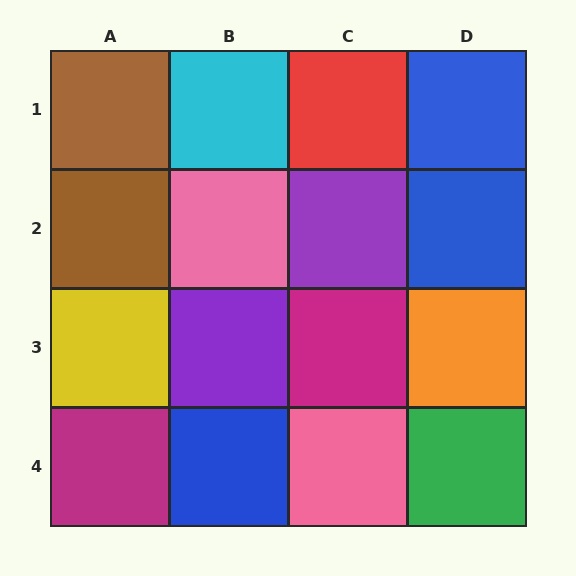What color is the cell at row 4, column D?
Green.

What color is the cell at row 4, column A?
Magenta.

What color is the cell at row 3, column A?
Yellow.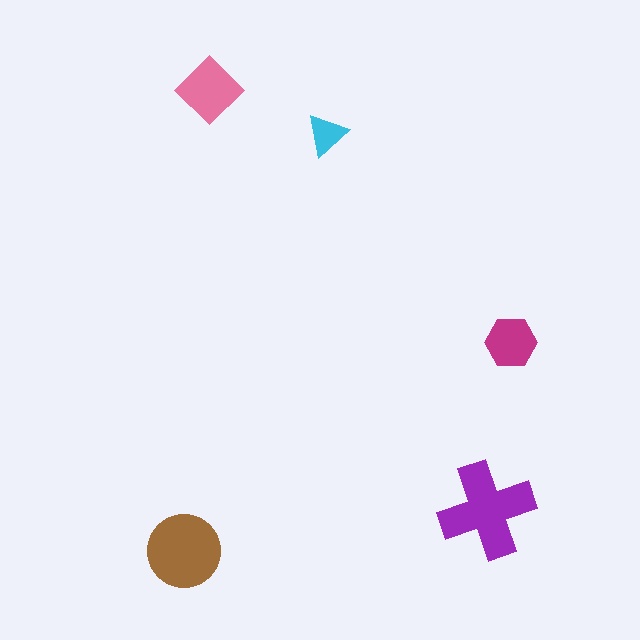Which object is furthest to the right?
The magenta hexagon is rightmost.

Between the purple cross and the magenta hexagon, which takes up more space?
The purple cross.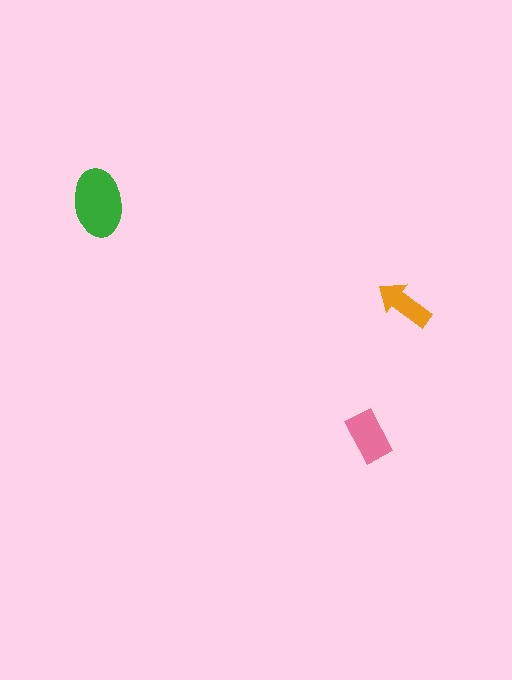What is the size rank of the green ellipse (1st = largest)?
1st.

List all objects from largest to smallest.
The green ellipse, the pink rectangle, the orange arrow.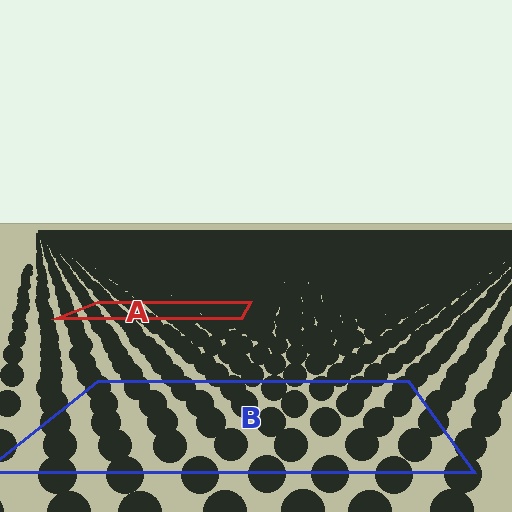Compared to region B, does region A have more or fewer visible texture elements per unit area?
Region A has more texture elements per unit area — they are packed more densely because it is farther away.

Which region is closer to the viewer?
Region B is closer. The texture elements there are larger and more spread out.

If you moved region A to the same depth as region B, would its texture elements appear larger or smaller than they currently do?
They would appear larger. At a closer depth, the same texture elements are projected at a bigger on-screen size.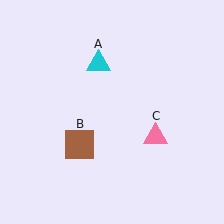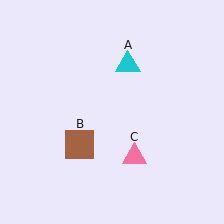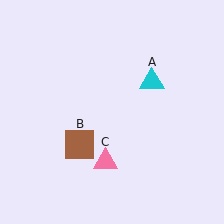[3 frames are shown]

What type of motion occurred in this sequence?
The cyan triangle (object A), pink triangle (object C) rotated clockwise around the center of the scene.